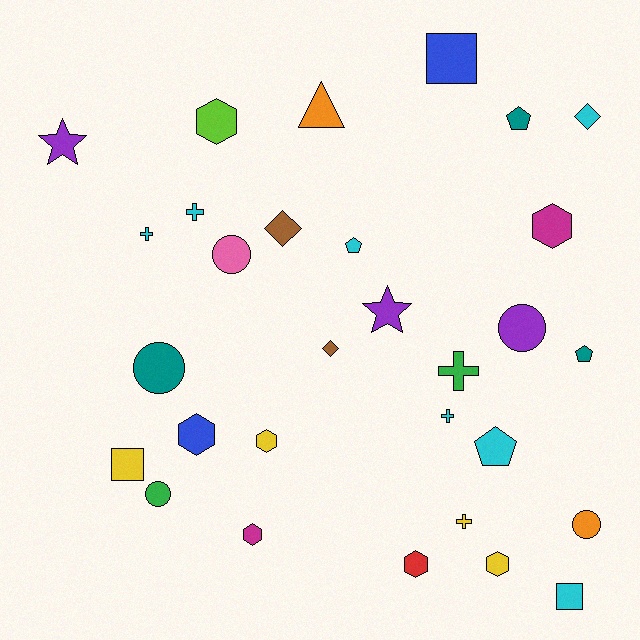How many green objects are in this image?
There are 2 green objects.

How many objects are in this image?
There are 30 objects.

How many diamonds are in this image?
There are 3 diamonds.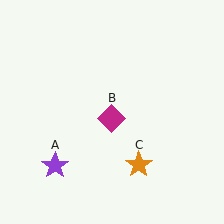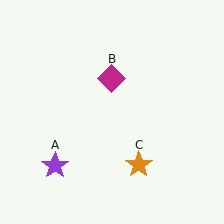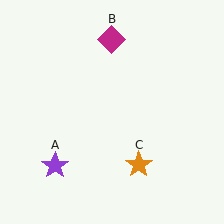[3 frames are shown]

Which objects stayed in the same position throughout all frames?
Purple star (object A) and orange star (object C) remained stationary.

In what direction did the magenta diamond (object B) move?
The magenta diamond (object B) moved up.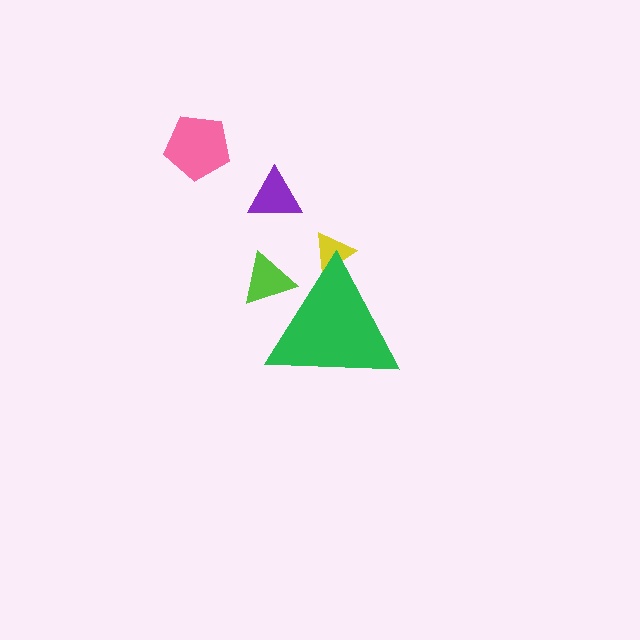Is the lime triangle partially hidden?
Yes, the lime triangle is partially hidden behind the green triangle.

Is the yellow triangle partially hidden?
Yes, the yellow triangle is partially hidden behind the green triangle.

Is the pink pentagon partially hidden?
No, the pink pentagon is fully visible.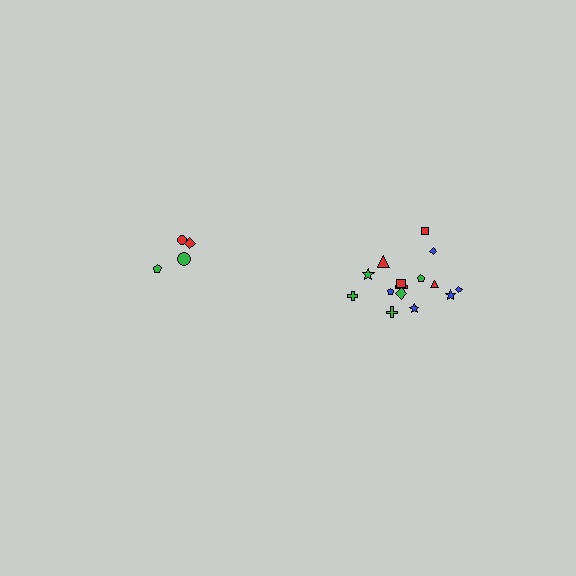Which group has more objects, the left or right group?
The right group.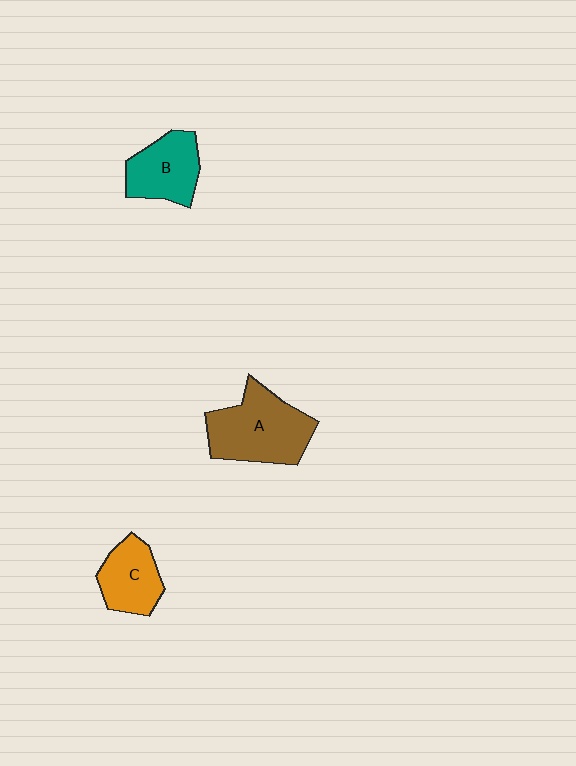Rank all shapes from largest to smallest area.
From largest to smallest: A (brown), B (teal), C (orange).